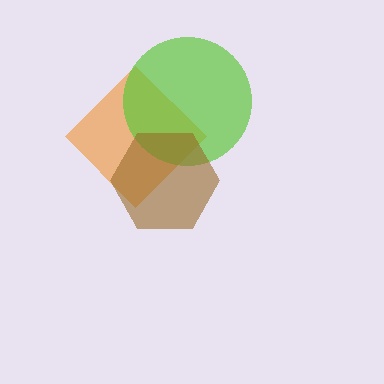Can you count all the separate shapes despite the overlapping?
Yes, there are 3 separate shapes.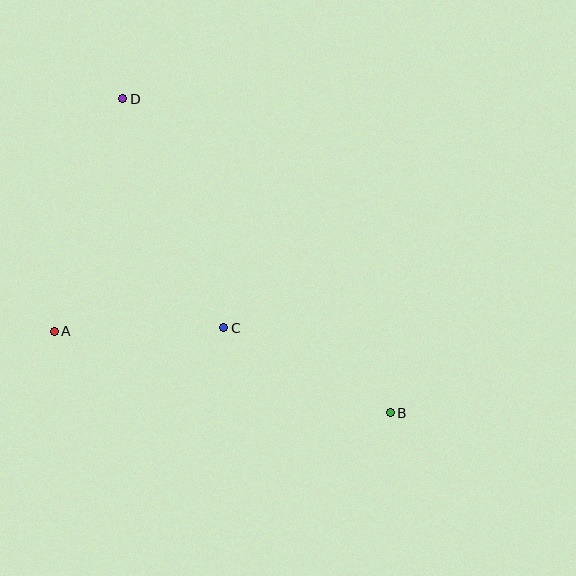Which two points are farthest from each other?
Points B and D are farthest from each other.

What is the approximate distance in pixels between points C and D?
The distance between C and D is approximately 250 pixels.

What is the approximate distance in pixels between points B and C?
The distance between B and C is approximately 187 pixels.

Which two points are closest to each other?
Points A and C are closest to each other.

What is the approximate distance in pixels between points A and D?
The distance between A and D is approximately 243 pixels.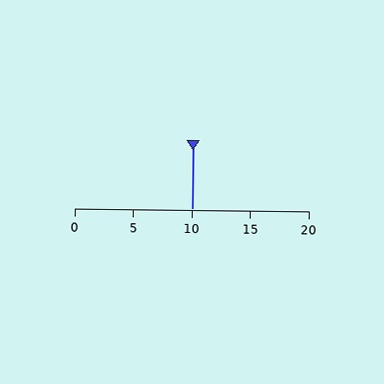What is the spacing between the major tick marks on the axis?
The major ticks are spaced 5 apart.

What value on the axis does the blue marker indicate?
The marker indicates approximately 10.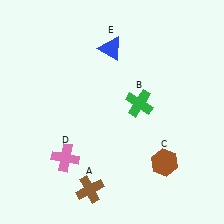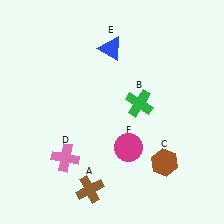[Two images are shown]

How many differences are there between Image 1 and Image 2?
There is 1 difference between the two images.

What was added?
A magenta circle (F) was added in Image 2.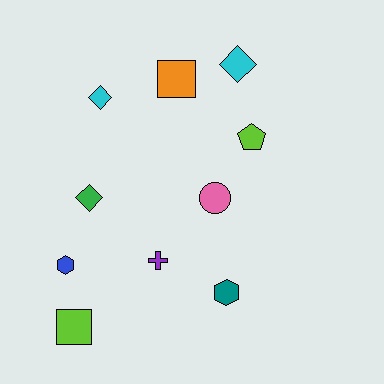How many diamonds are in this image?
There are 3 diamonds.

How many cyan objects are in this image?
There are 2 cyan objects.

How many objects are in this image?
There are 10 objects.